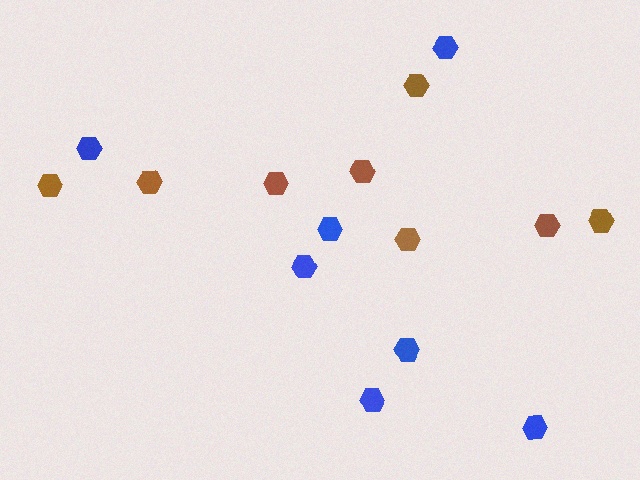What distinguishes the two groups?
There are 2 groups: one group of blue hexagons (7) and one group of brown hexagons (8).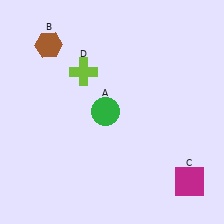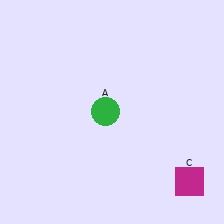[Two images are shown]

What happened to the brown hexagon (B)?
The brown hexagon (B) was removed in Image 2. It was in the top-left area of Image 1.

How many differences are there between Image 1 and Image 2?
There are 2 differences between the two images.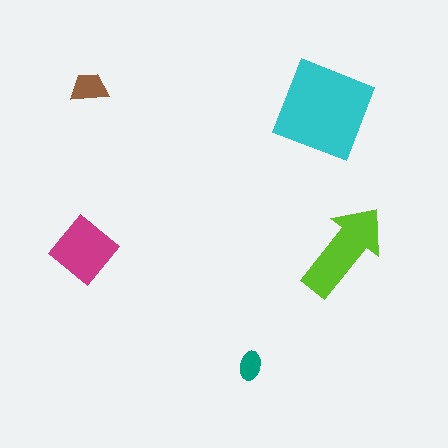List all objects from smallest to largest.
The teal ellipse, the brown trapezoid, the magenta diamond, the lime arrow, the cyan diamond.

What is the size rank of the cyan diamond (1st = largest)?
1st.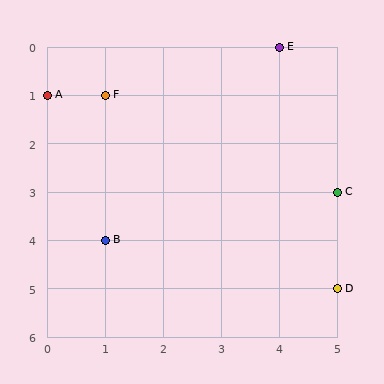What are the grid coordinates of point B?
Point B is at grid coordinates (1, 4).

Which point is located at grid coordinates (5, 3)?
Point C is at (5, 3).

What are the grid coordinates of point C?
Point C is at grid coordinates (5, 3).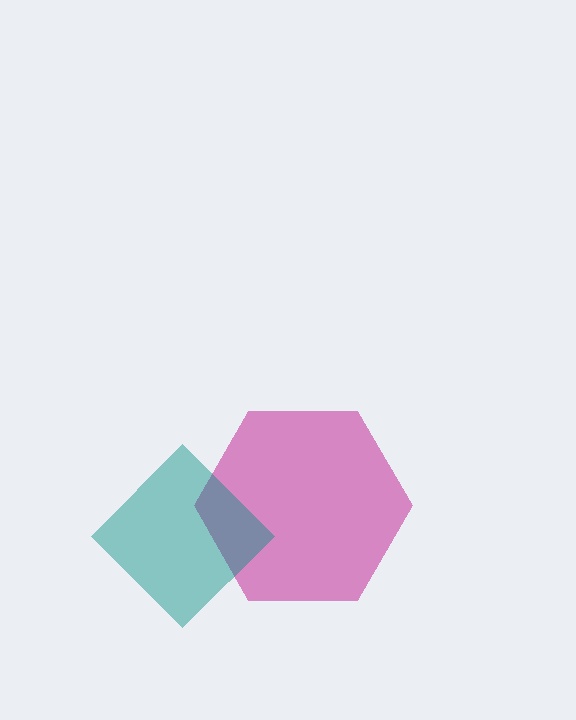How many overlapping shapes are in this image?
There are 2 overlapping shapes in the image.